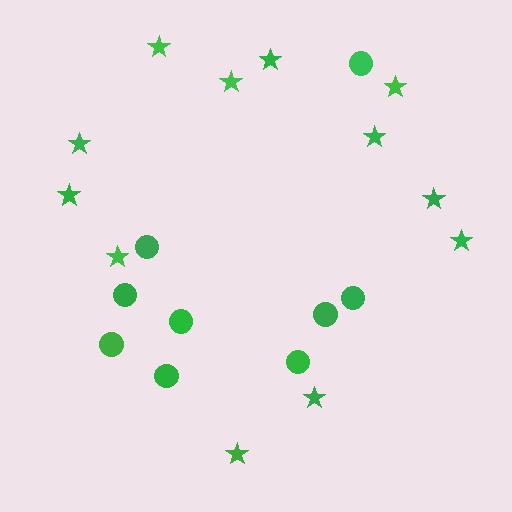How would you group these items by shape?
There are 2 groups: one group of stars (12) and one group of circles (9).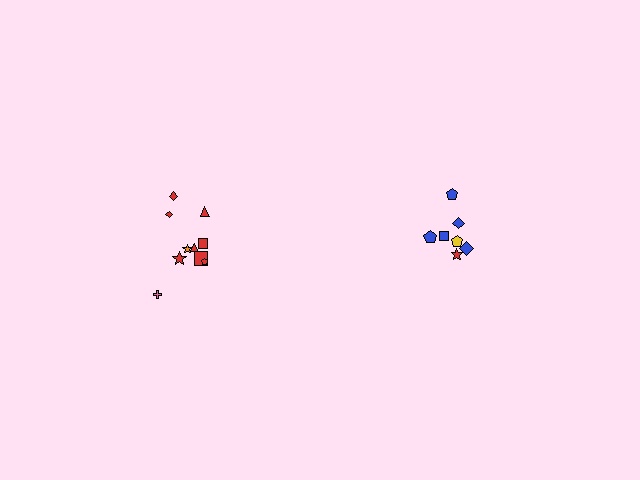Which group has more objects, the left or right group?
The left group.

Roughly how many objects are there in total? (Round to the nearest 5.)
Roughly 15 objects in total.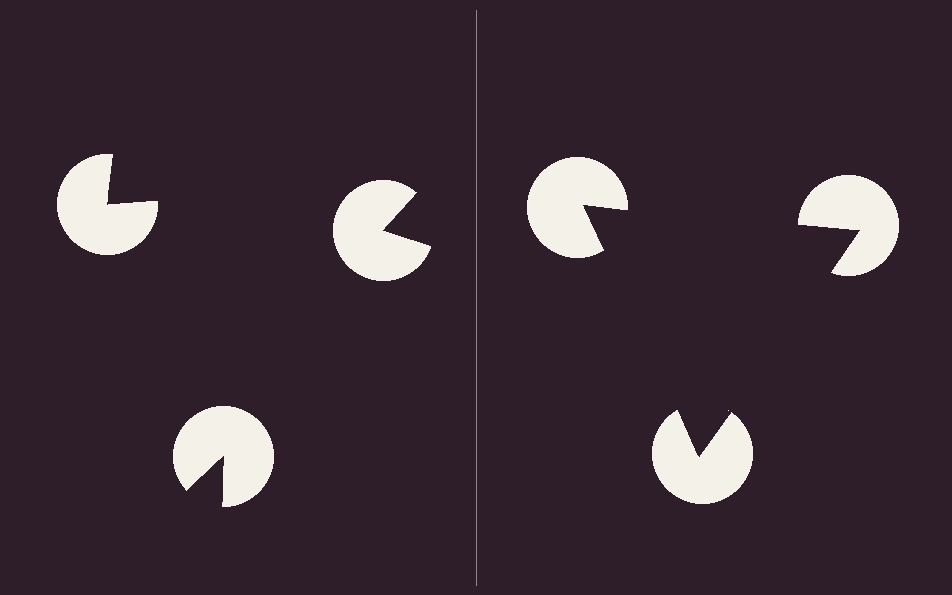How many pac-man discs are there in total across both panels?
6 — 3 on each side.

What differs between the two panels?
The pac-man discs are positioned identically on both sides; only the wedge orientations differ. On the right they align to a triangle; on the left they are misaligned.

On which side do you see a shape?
An illusory triangle appears on the right side. On the left side the wedge cuts are rotated, so no coherent shape forms.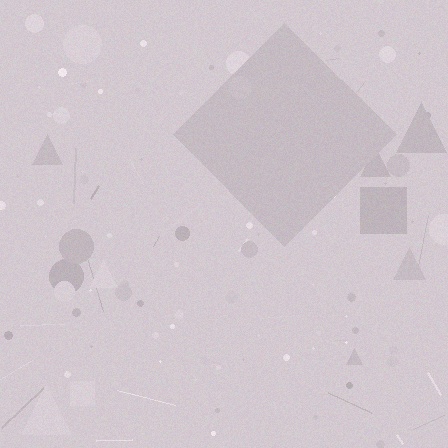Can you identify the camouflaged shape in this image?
The camouflaged shape is a diamond.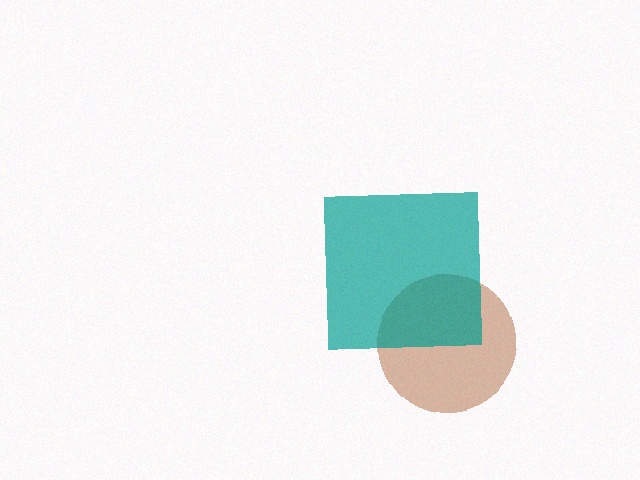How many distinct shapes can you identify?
There are 2 distinct shapes: a brown circle, a teal square.